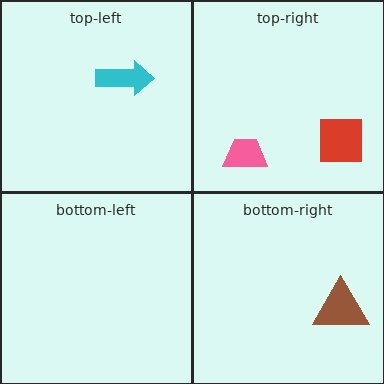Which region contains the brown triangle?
The bottom-right region.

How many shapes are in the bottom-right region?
1.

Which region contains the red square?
The top-right region.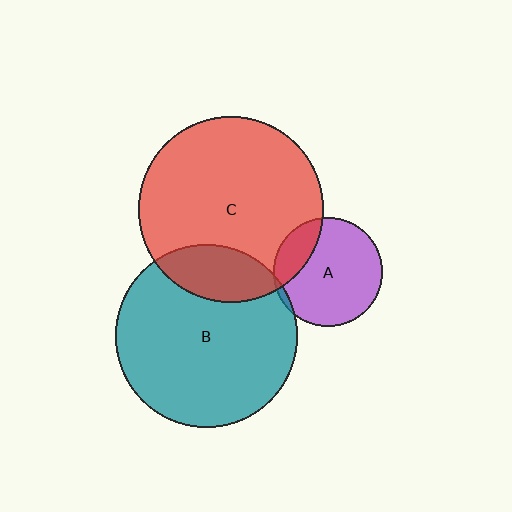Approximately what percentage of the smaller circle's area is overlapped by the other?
Approximately 20%.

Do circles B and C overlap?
Yes.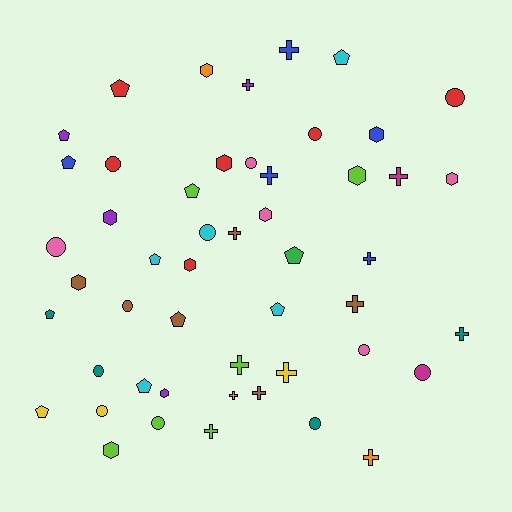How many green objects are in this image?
There is 1 green object.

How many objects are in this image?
There are 50 objects.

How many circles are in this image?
There are 13 circles.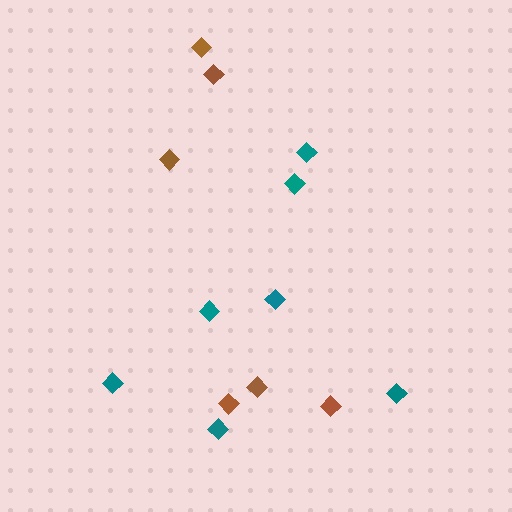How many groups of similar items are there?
There are 2 groups: one group of brown diamonds (6) and one group of teal diamonds (7).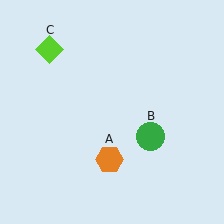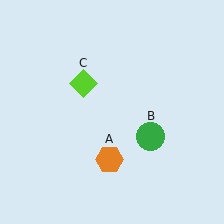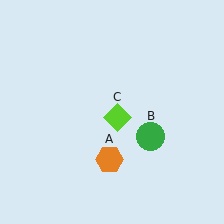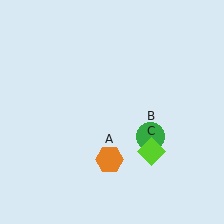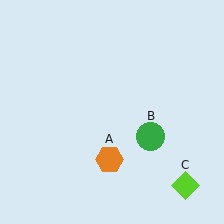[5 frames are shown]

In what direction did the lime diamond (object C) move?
The lime diamond (object C) moved down and to the right.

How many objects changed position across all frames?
1 object changed position: lime diamond (object C).